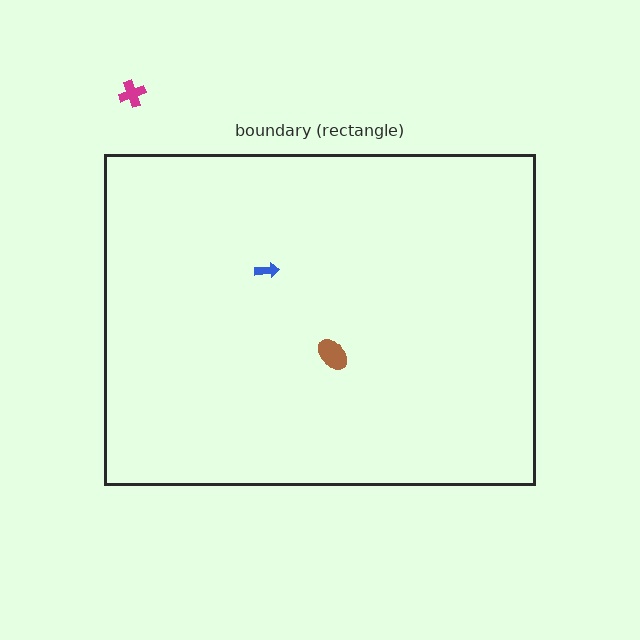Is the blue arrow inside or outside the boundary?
Inside.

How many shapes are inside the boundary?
2 inside, 1 outside.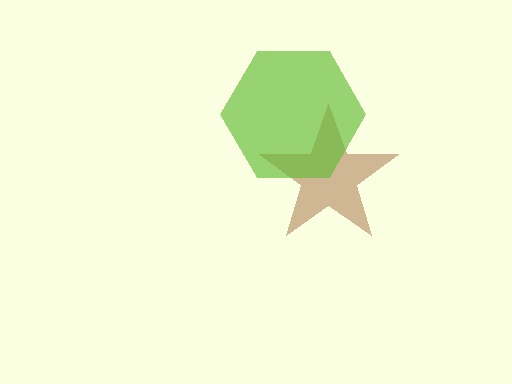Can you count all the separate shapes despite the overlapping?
Yes, there are 2 separate shapes.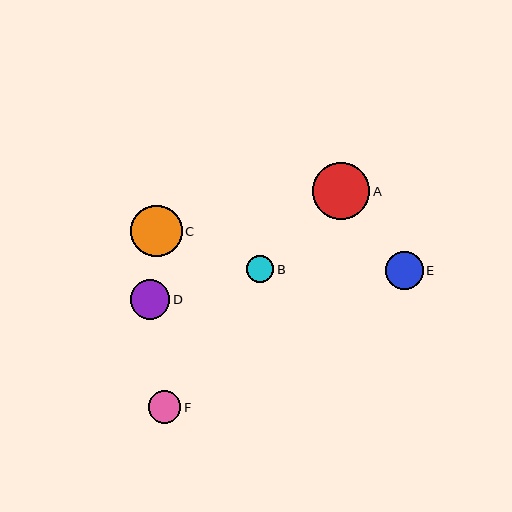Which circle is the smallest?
Circle B is the smallest with a size of approximately 27 pixels.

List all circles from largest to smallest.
From largest to smallest: A, C, D, E, F, B.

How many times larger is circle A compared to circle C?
Circle A is approximately 1.1 times the size of circle C.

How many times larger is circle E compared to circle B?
Circle E is approximately 1.4 times the size of circle B.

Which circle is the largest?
Circle A is the largest with a size of approximately 57 pixels.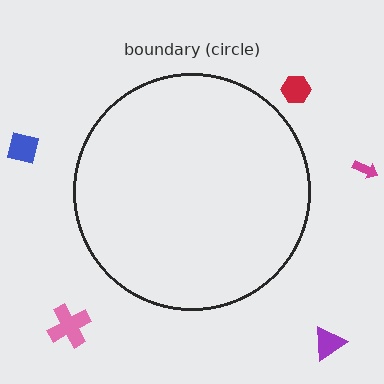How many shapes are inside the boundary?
0 inside, 5 outside.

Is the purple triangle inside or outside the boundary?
Outside.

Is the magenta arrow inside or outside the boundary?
Outside.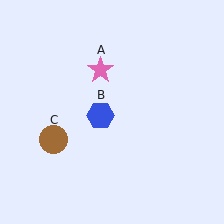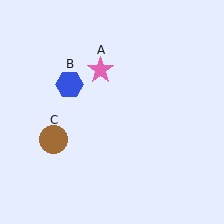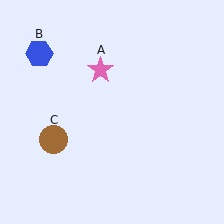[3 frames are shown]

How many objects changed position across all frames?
1 object changed position: blue hexagon (object B).